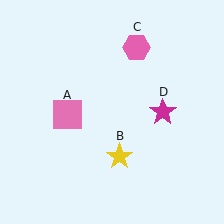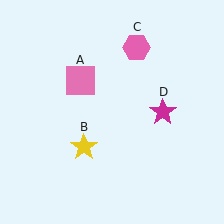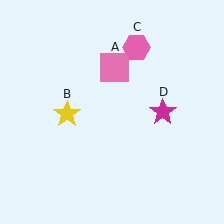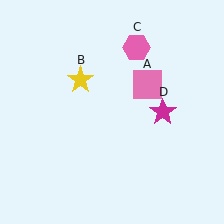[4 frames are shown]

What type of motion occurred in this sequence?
The pink square (object A), yellow star (object B) rotated clockwise around the center of the scene.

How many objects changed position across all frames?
2 objects changed position: pink square (object A), yellow star (object B).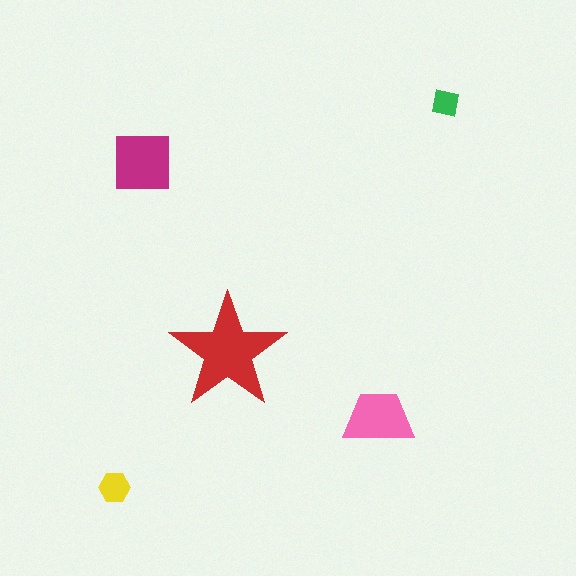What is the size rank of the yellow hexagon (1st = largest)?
4th.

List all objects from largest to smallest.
The red star, the magenta square, the pink trapezoid, the yellow hexagon, the green square.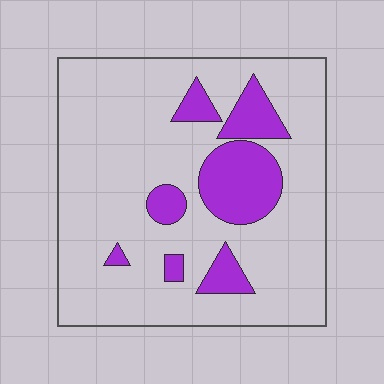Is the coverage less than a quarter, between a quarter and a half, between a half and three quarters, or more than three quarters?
Less than a quarter.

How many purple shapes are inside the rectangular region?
7.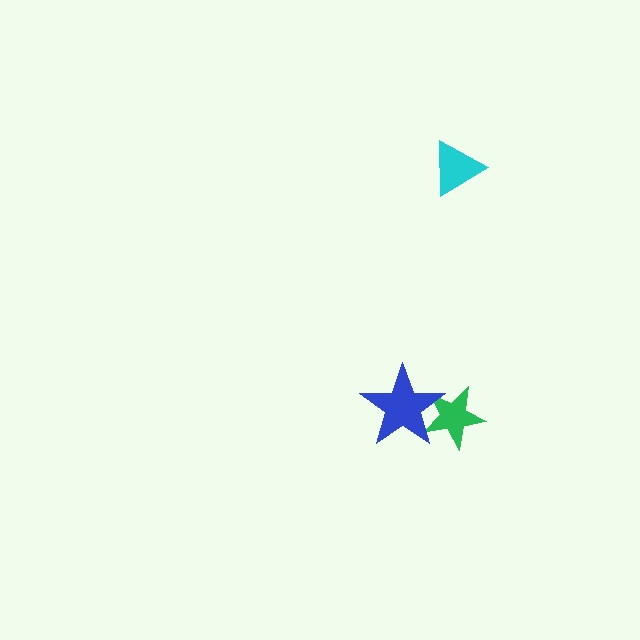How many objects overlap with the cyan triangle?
0 objects overlap with the cyan triangle.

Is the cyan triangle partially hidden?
No, no other shape covers it.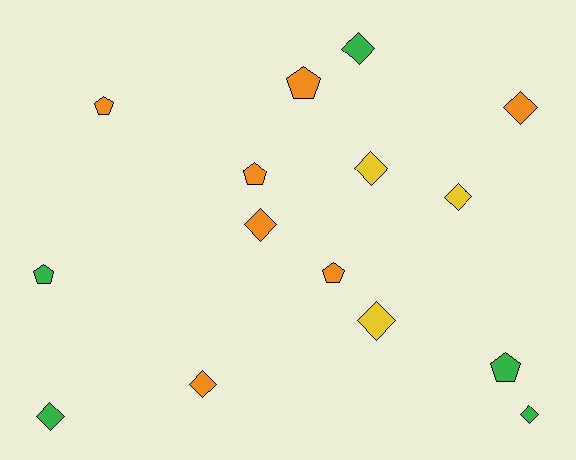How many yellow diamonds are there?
There are 3 yellow diamonds.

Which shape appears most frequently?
Diamond, with 9 objects.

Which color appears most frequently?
Orange, with 7 objects.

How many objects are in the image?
There are 15 objects.